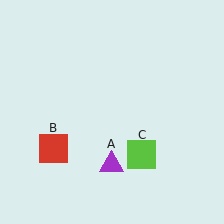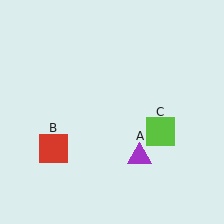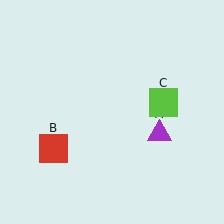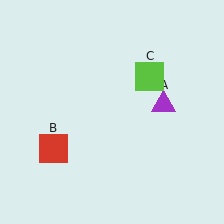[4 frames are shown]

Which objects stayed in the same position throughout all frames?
Red square (object B) remained stationary.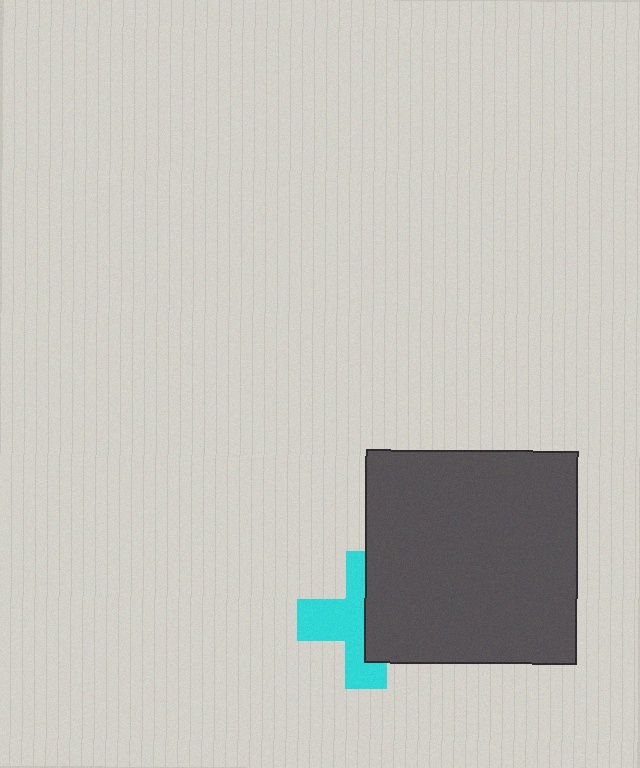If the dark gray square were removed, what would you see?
You would see the complete cyan cross.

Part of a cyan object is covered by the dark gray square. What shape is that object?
It is a cross.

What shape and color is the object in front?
The object in front is a dark gray square.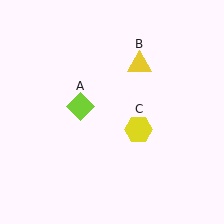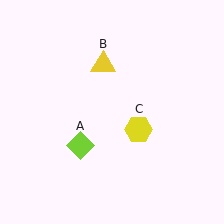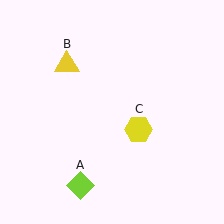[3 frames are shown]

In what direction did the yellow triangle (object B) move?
The yellow triangle (object B) moved left.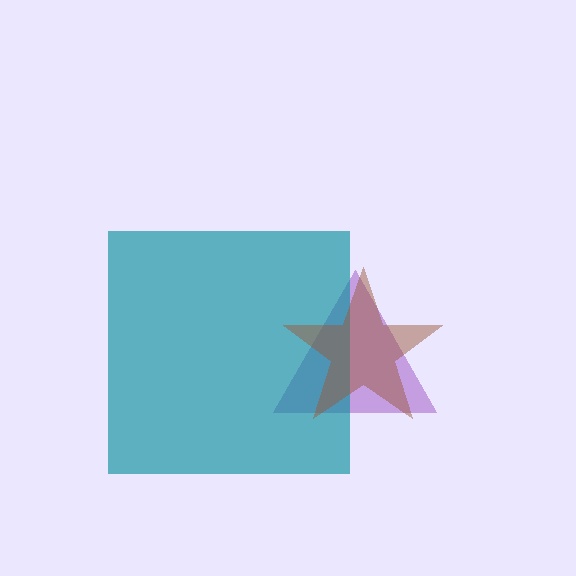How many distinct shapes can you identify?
There are 3 distinct shapes: a purple triangle, a teal square, a brown star.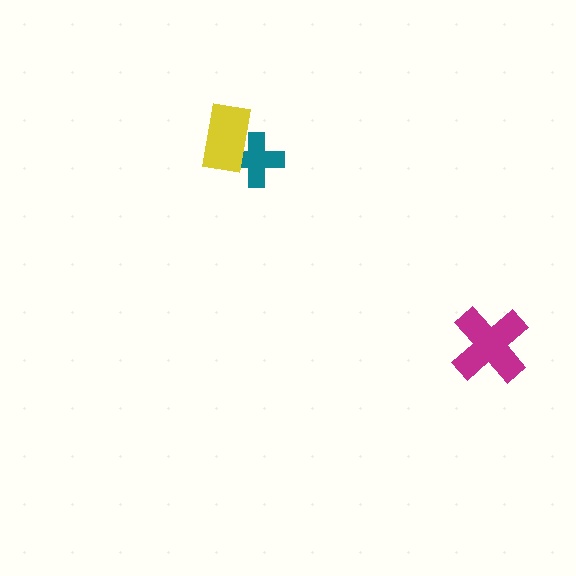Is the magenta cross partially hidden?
No, no other shape covers it.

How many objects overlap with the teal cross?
1 object overlaps with the teal cross.